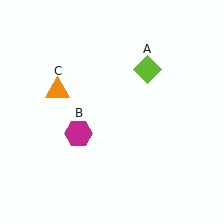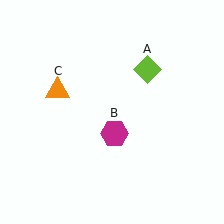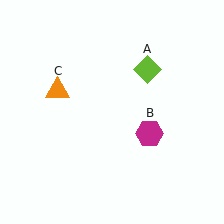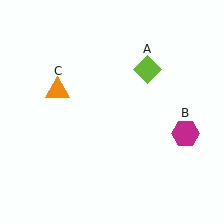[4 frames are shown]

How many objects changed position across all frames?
1 object changed position: magenta hexagon (object B).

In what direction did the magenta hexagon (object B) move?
The magenta hexagon (object B) moved right.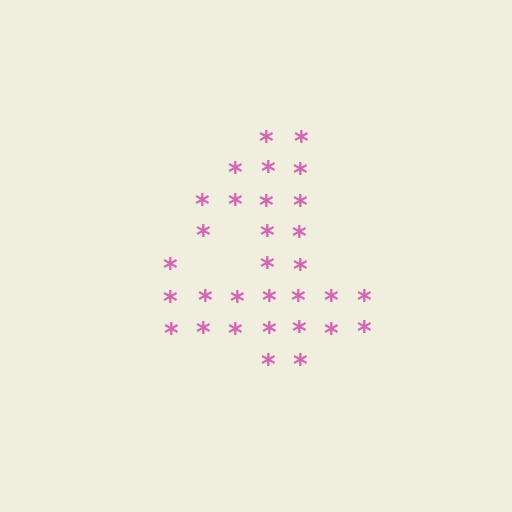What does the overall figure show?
The overall figure shows the digit 4.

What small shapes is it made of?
It is made of small asterisks.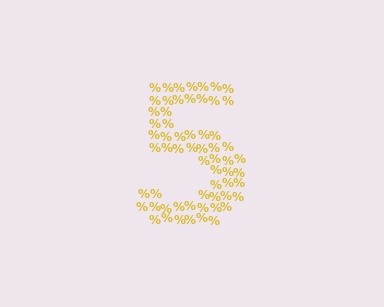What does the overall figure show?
The overall figure shows the digit 5.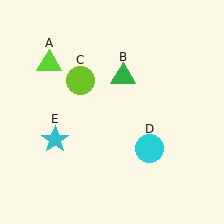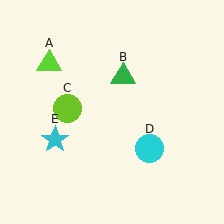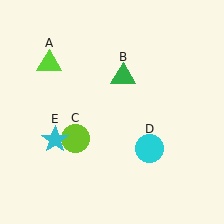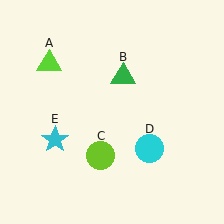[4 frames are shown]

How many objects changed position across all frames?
1 object changed position: lime circle (object C).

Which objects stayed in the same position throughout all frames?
Lime triangle (object A) and green triangle (object B) and cyan circle (object D) and cyan star (object E) remained stationary.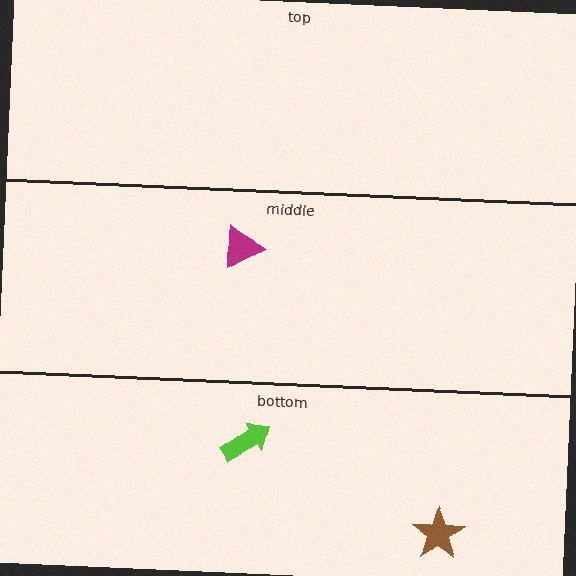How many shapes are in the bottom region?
2.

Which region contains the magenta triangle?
The middle region.